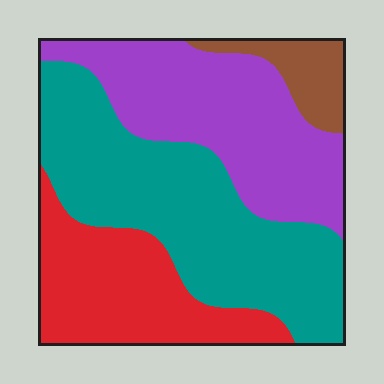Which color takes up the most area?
Teal, at roughly 40%.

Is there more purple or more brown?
Purple.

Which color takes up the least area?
Brown, at roughly 5%.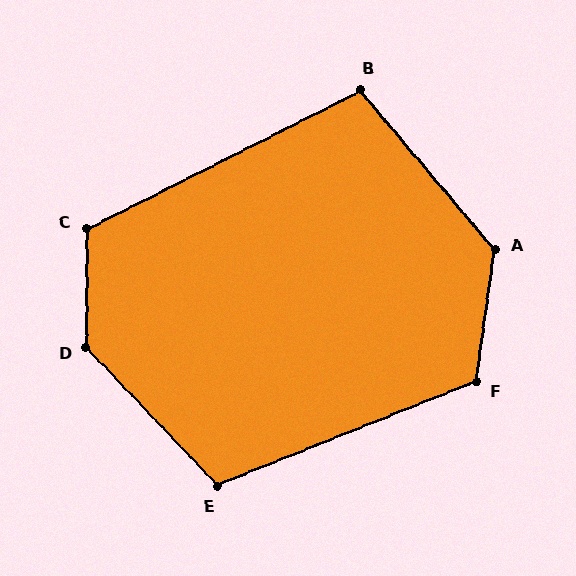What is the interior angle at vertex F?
Approximately 120 degrees (obtuse).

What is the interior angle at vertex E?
Approximately 111 degrees (obtuse).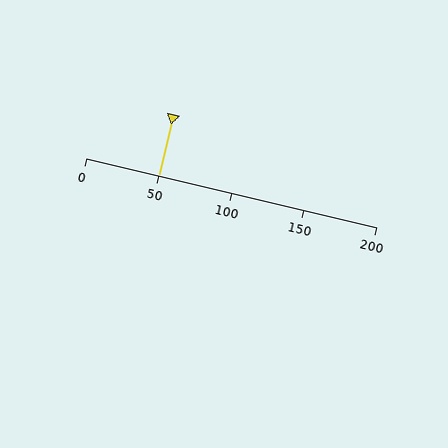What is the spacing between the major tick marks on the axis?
The major ticks are spaced 50 apart.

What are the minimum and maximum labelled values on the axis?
The axis runs from 0 to 200.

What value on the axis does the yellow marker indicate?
The marker indicates approximately 50.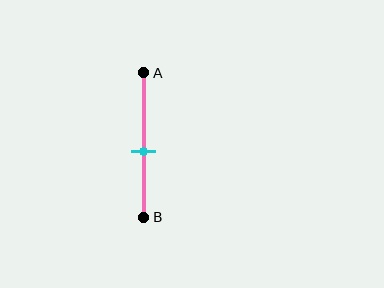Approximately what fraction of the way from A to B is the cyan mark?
The cyan mark is approximately 55% of the way from A to B.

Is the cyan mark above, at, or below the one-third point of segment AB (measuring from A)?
The cyan mark is below the one-third point of segment AB.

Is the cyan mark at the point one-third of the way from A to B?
No, the mark is at about 55% from A, not at the 33% one-third point.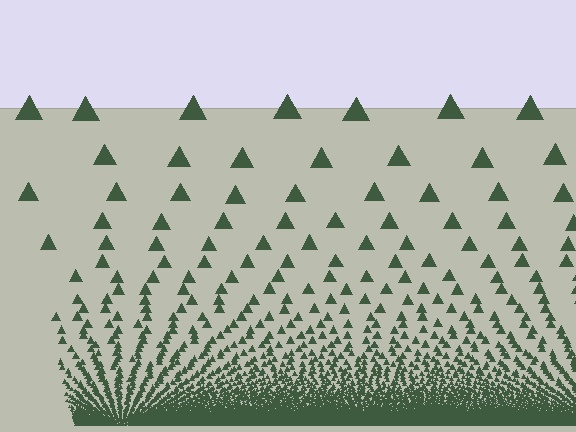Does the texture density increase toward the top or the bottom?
Density increases toward the bottom.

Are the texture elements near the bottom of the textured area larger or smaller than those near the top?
Smaller. The gradient is inverted — elements near the bottom are smaller and denser.